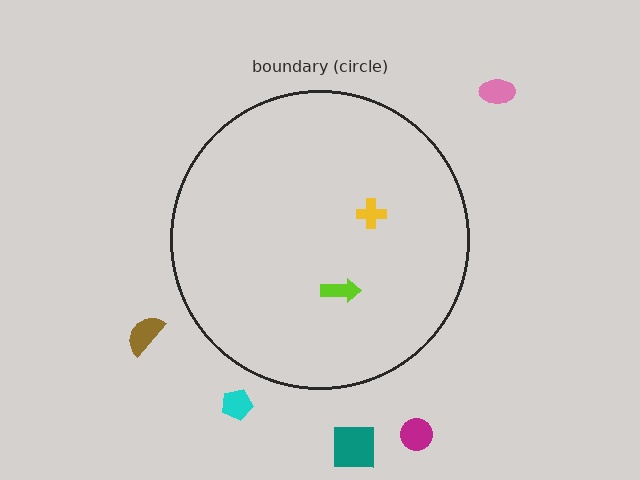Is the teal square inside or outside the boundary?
Outside.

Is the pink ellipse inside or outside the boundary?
Outside.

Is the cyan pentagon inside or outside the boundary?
Outside.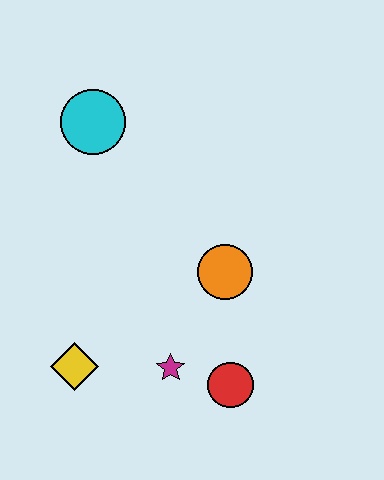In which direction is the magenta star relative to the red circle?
The magenta star is to the left of the red circle.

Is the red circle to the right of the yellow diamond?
Yes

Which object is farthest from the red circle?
The cyan circle is farthest from the red circle.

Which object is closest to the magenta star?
The red circle is closest to the magenta star.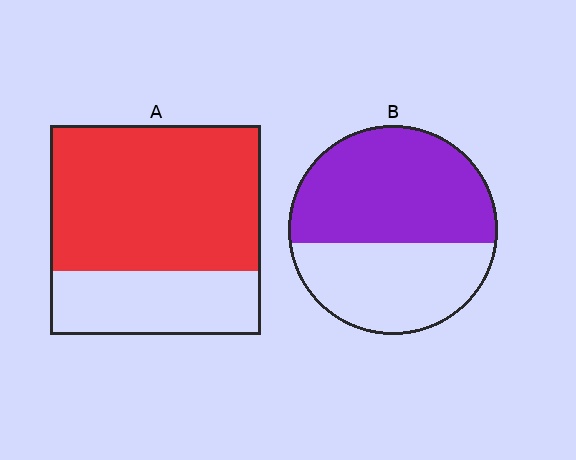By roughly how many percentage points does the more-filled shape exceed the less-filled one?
By roughly 10 percentage points (A over B).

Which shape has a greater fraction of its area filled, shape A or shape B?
Shape A.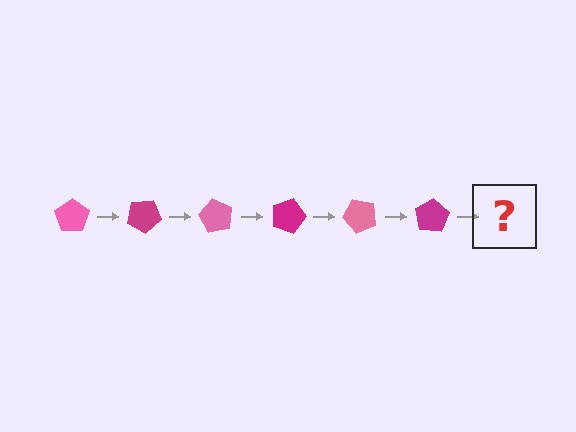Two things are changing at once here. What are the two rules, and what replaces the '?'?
The two rules are that it rotates 30 degrees each step and the color cycles through pink and magenta. The '?' should be a pink pentagon, rotated 180 degrees from the start.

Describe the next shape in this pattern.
It should be a pink pentagon, rotated 180 degrees from the start.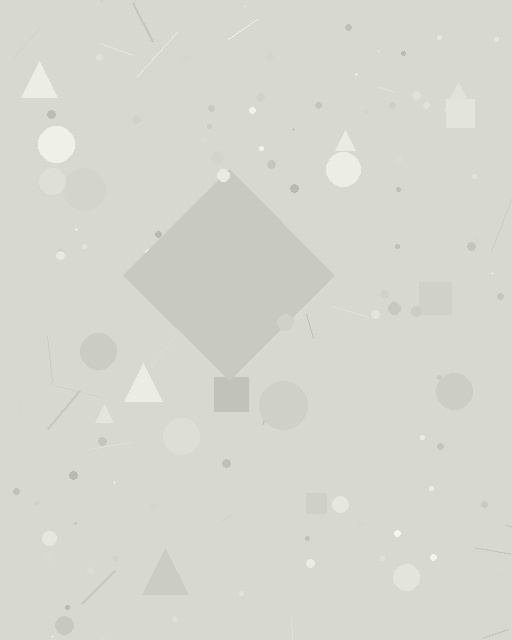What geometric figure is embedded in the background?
A diamond is embedded in the background.